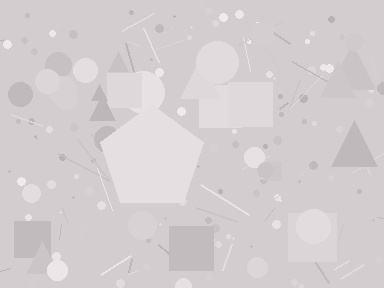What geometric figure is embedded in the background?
A pentagon is embedded in the background.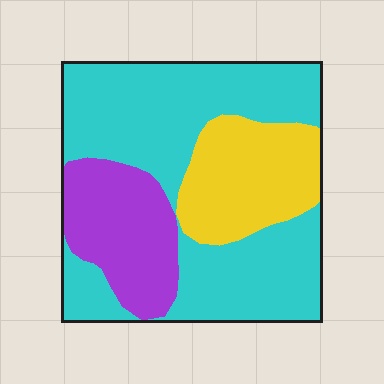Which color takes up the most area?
Cyan, at roughly 60%.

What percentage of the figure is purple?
Purple takes up about one fifth (1/5) of the figure.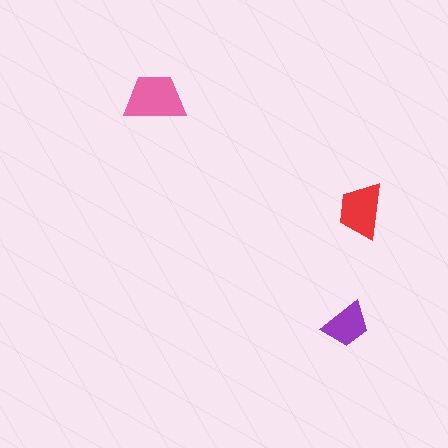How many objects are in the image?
There are 3 objects in the image.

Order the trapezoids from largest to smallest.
the pink one, the red one, the purple one.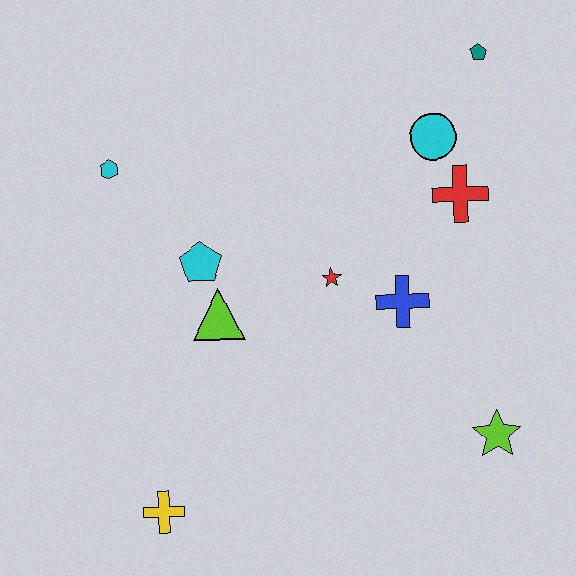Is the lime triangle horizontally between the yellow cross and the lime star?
Yes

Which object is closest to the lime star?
The blue cross is closest to the lime star.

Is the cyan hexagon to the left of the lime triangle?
Yes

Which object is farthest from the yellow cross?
The teal pentagon is farthest from the yellow cross.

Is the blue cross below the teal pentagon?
Yes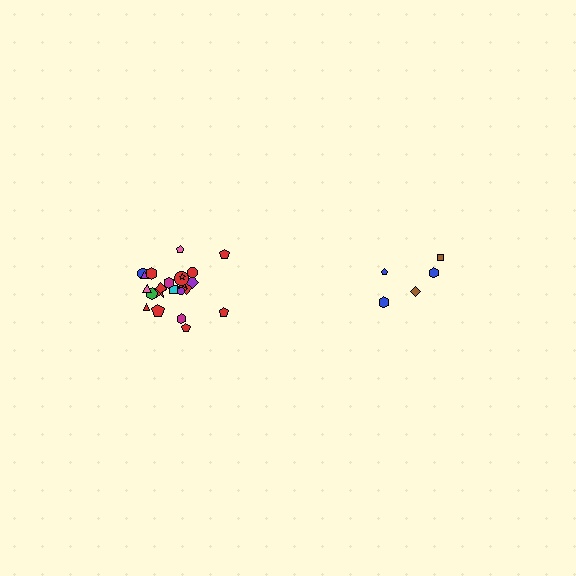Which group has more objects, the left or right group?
The left group.